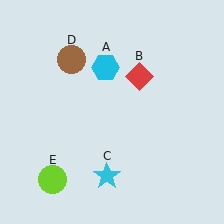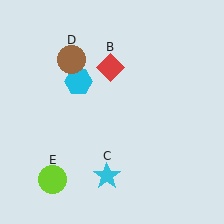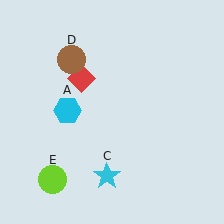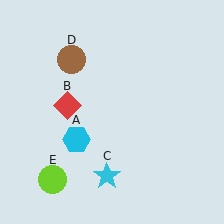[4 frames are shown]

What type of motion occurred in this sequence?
The cyan hexagon (object A), red diamond (object B) rotated counterclockwise around the center of the scene.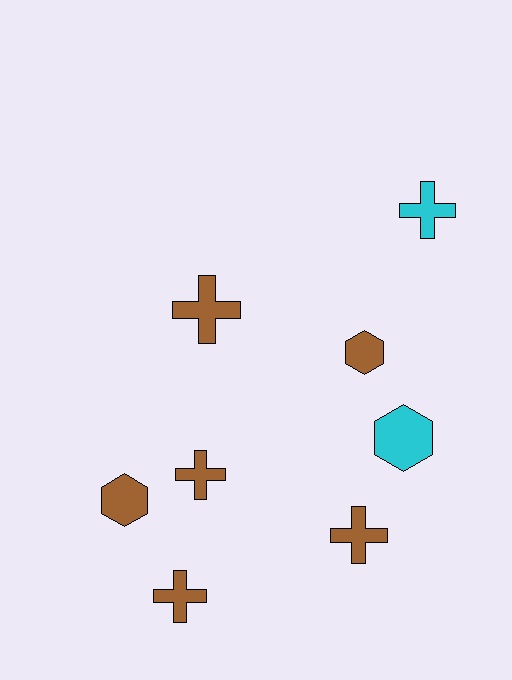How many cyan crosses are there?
There is 1 cyan cross.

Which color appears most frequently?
Brown, with 6 objects.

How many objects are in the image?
There are 8 objects.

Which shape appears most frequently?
Cross, with 5 objects.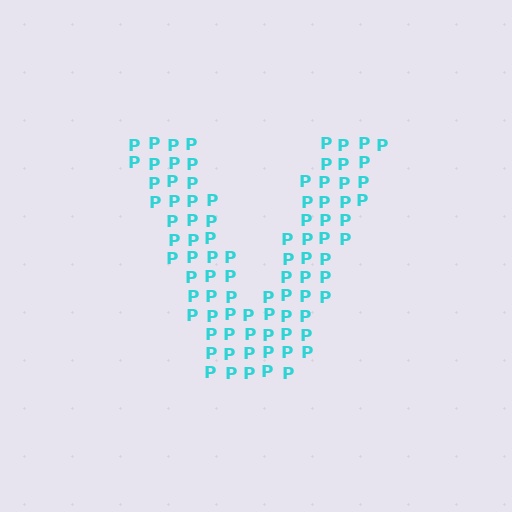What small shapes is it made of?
It is made of small letter P's.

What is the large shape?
The large shape is the letter V.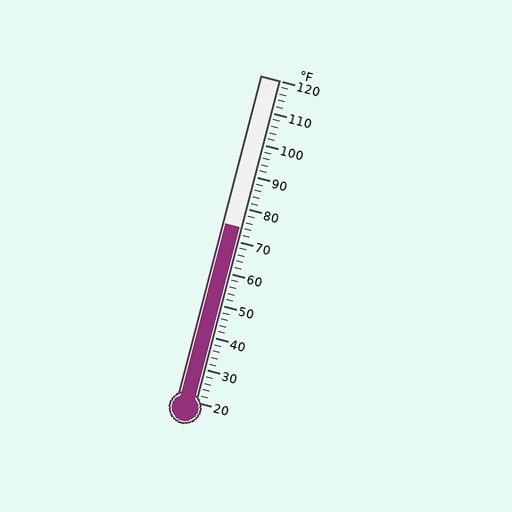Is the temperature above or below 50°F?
The temperature is above 50°F.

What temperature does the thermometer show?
The thermometer shows approximately 74°F.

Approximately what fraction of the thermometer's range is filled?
The thermometer is filled to approximately 55% of its range.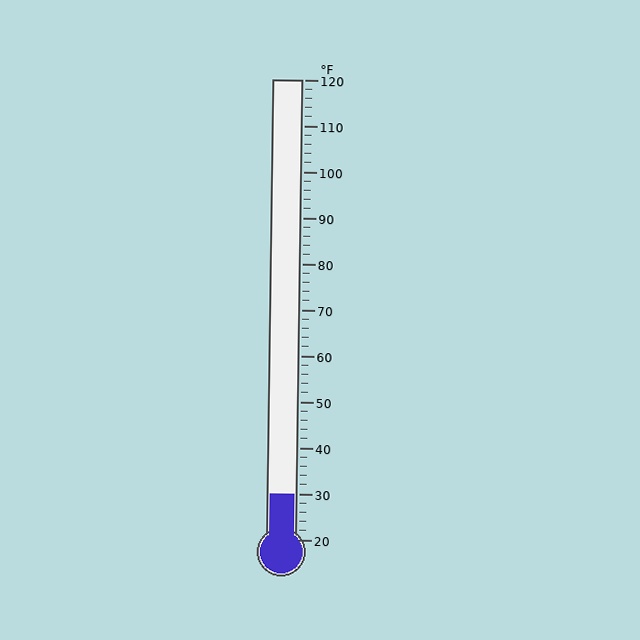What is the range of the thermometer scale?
The thermometer scale ranges from 20°F to 120°F.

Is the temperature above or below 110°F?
The temperature is below 110°F.